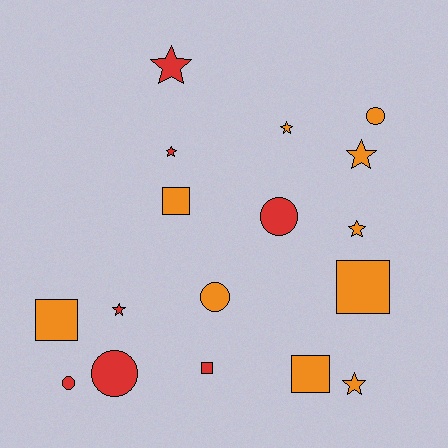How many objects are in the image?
There are 17 objects.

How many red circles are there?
There are 3 red circles.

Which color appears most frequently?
Orange, with 10 objects.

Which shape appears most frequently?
Star, with 7 objects.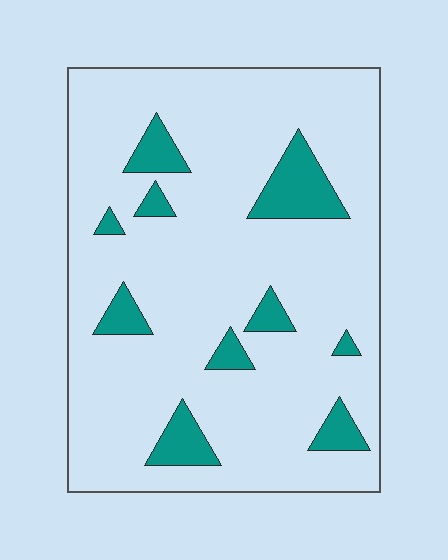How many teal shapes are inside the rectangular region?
10.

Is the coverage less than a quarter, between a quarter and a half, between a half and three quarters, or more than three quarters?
Less than a quarter.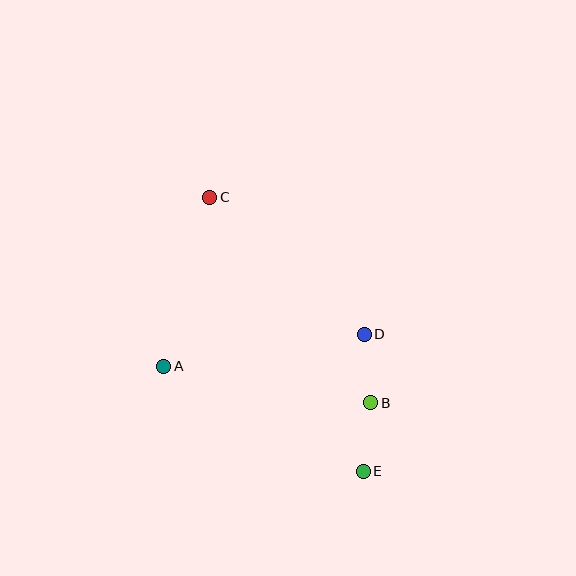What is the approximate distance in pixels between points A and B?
The distance between A and B is approximately 210 pixels.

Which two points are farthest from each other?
Points C and E are farthest from each other.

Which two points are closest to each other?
Points B and E are closest to each other.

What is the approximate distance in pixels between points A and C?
The distance between A and C is approximately 175 pixels.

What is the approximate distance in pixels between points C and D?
The distance between C and D is approximately 206 pixels.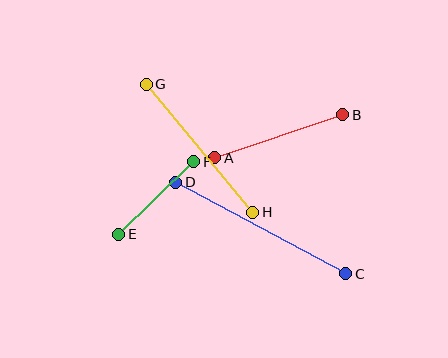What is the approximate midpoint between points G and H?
The midpoint is at approximately (199, 148) pixels.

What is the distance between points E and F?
The distance is approximately 104 pixels.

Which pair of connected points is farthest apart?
Points C and D are farthest apart.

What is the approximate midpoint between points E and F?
The midpoint is at approximately (156, 198) pixels.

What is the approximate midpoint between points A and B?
The midpoint is at approximately (279, 136) pixels.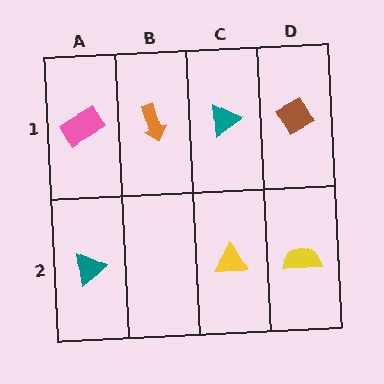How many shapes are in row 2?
3 shapes.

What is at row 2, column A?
A teal triangle.